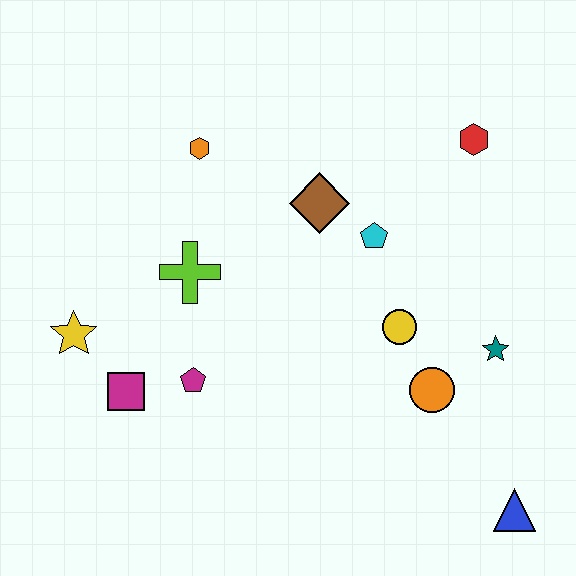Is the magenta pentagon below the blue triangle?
No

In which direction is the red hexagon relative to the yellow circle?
The red hexagon is above the yellow circle.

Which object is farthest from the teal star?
The yellow star is farthest from the teal star.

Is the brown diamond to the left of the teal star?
Yes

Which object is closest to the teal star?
The orange circle is closest to the teal star.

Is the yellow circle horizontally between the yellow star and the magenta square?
No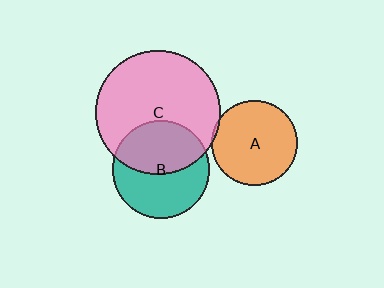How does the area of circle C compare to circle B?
Approximately 1.6 times.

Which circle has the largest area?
Circle C (pink).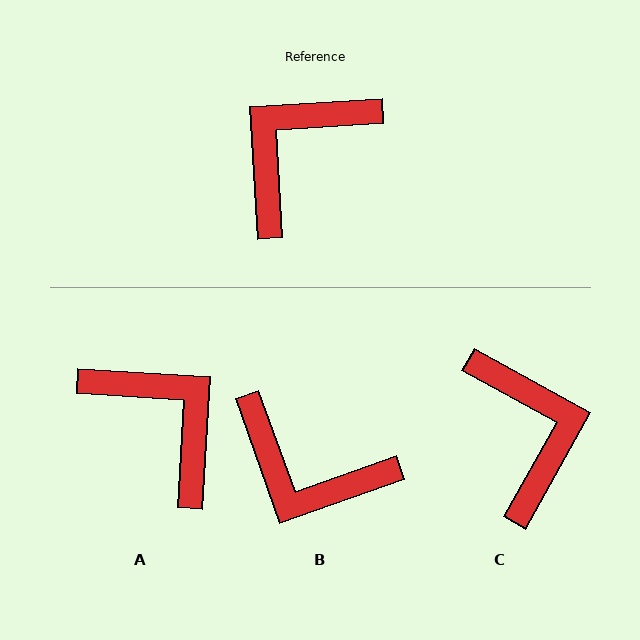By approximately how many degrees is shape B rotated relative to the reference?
Approximately 106 degrees counter-clockwise.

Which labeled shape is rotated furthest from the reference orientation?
C, about 122 degrees away.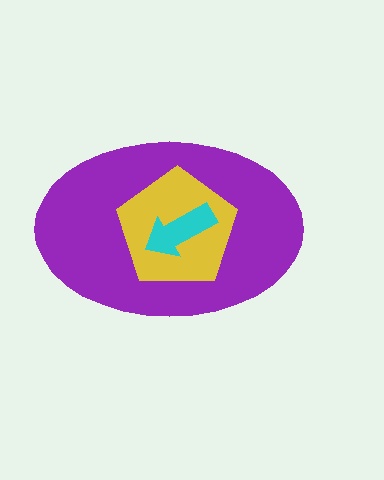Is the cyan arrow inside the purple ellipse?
Yes.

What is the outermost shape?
The purple ellipse.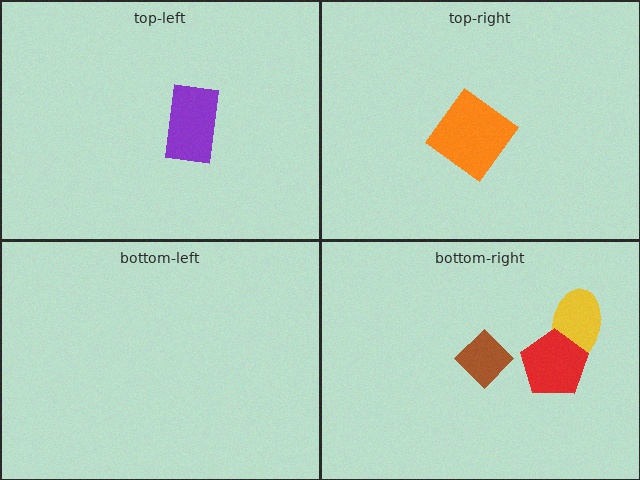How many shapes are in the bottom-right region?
3.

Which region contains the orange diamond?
The top-right region.